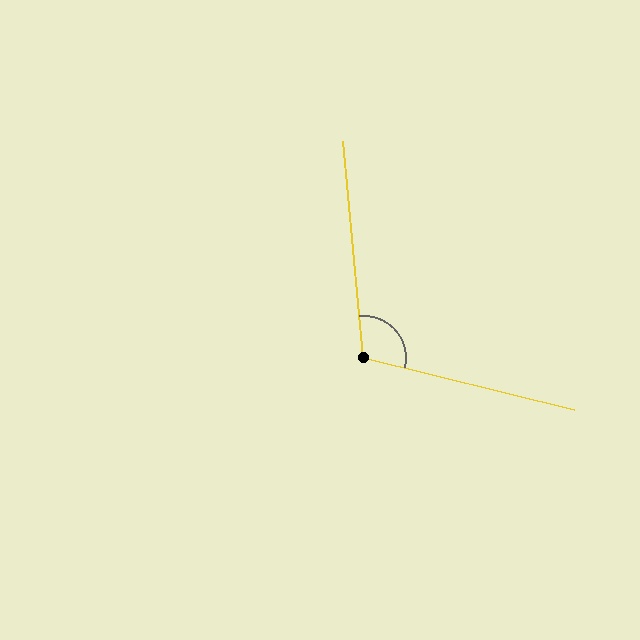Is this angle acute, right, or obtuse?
It is obtuse.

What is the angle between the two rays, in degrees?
Approximately 109 degrees.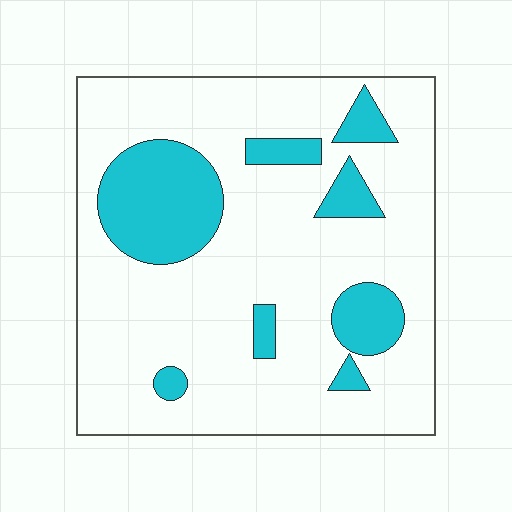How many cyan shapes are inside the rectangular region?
8.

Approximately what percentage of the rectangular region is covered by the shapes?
Approximately 20%.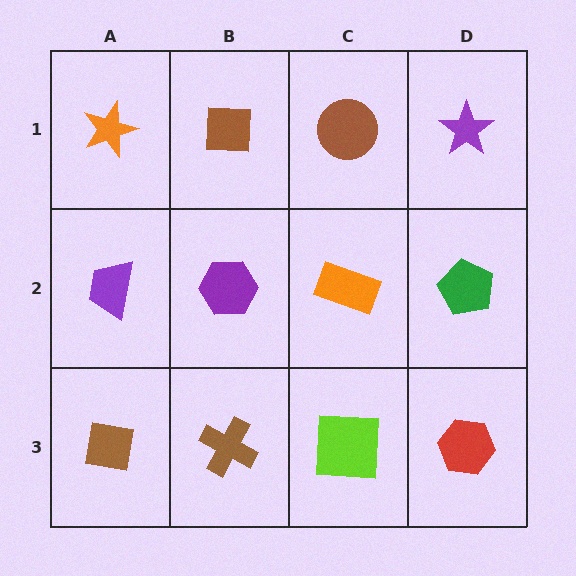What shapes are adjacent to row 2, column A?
An orange star (row 1, column A), a brown square (row 3, column A), a purple hexagon (row 2, column B).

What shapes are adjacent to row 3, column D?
A green pentagon (row 2, column D), a lime square (row 3, column C).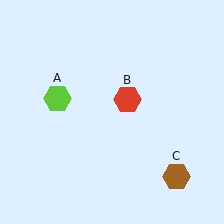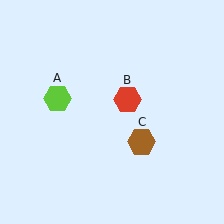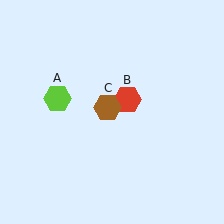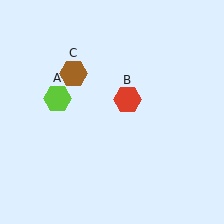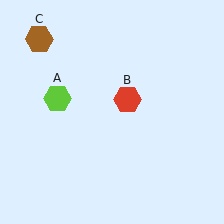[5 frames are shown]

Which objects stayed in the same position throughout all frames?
Lime hexagon (object A) and red hexagon (object B) remained stationary.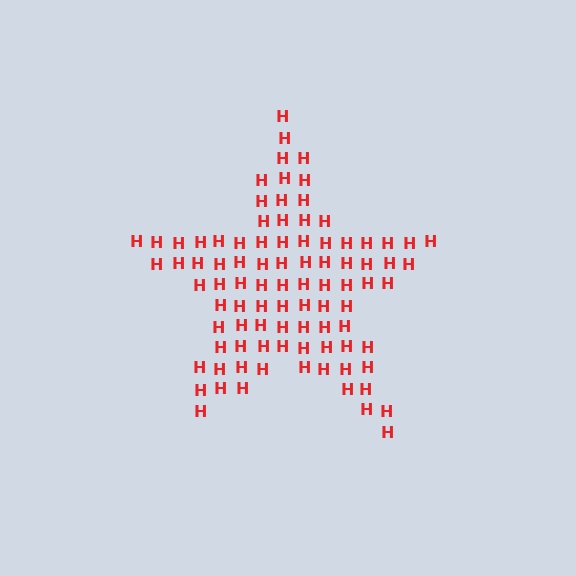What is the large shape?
The large shape is a star.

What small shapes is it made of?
It is made of small letter H's.